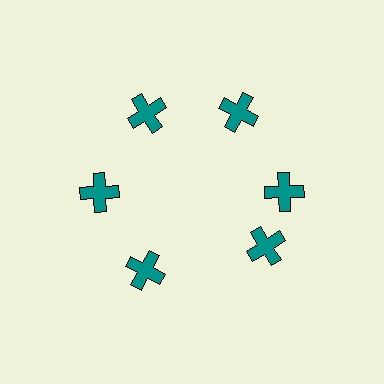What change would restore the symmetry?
The symmetry would be restored by rotating it back into even spacing with its neighbors so that all 6 crosses sit at equal angles and equal distance from the center.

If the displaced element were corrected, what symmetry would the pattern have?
It would have 6-fold rotational symmetry — the pattern would map onto itself every 60 degrees.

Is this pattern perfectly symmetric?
No. The 6 teal crosses are arranged in a ring, but one element near the 5 o'clock position is rotated out of alignment along the ring, breaking the 6-fold rotational symmetry.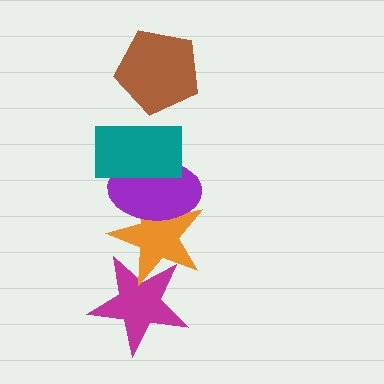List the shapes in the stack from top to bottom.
From top to bottom: the brown pentagon, the teal rectangle, the purple ellipse, the orange star, the magenta star.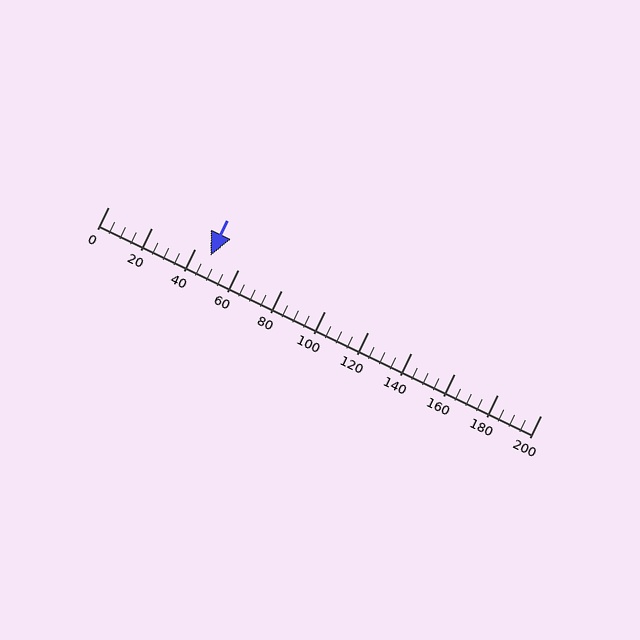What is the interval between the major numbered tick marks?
The major tick marks are spaced 20 units apart.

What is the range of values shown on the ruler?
The ruler shows values from 0 to 200.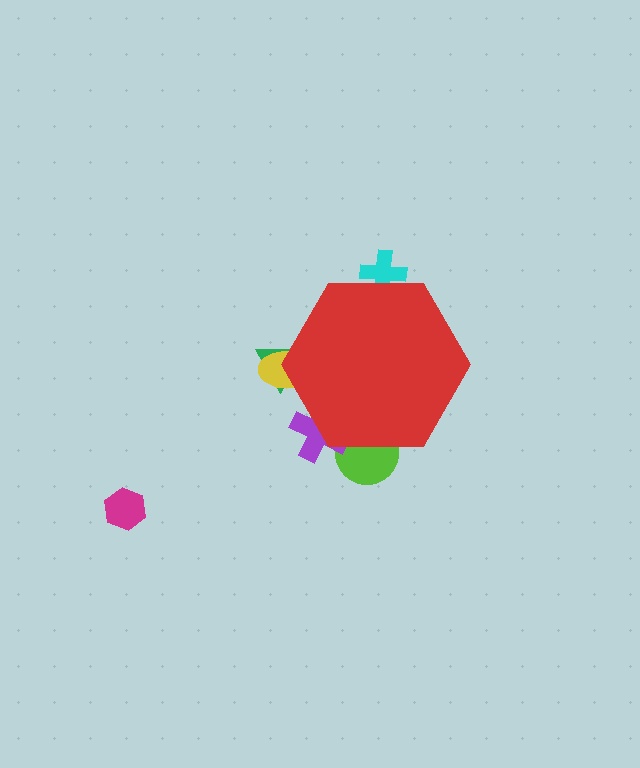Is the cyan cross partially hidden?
Yes, the cyan cross is partially hidden behind the red hexagon.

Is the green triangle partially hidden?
Yes, the green triangle is partially hidden behind the red hexagon.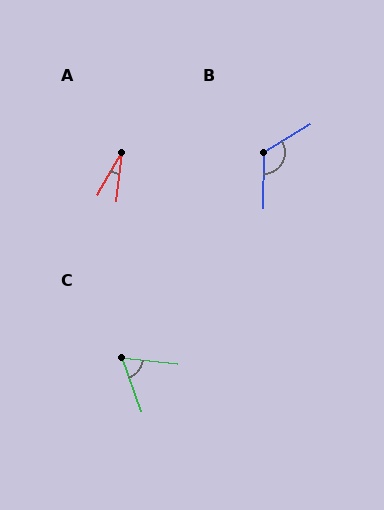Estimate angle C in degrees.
Approximately 65 degrees.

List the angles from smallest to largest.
A (24°), C (65°), B (122°).